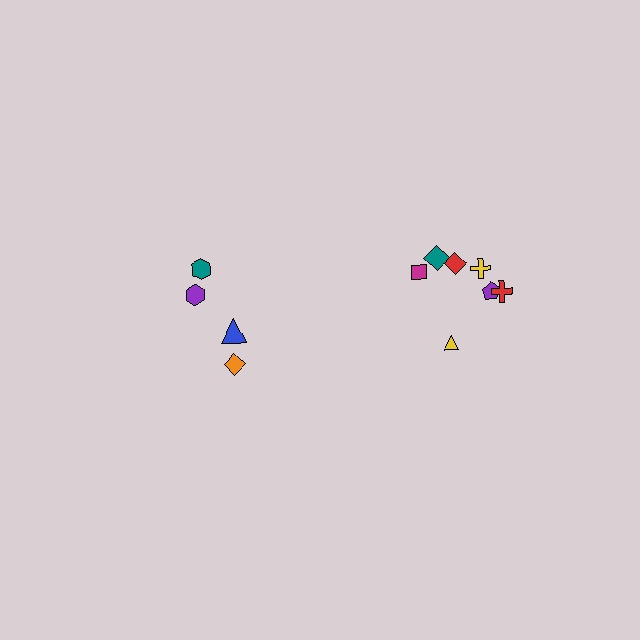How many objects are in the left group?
There are 4 objects.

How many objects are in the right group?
There are 7 objects.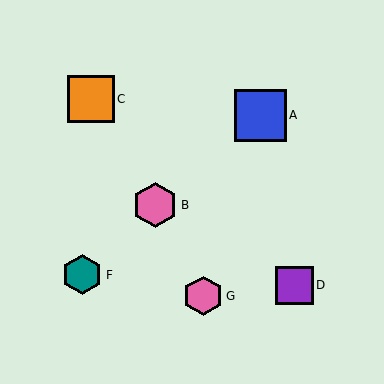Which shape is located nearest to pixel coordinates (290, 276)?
The purple square (labeled D) at (295, 285) is nearest to that location.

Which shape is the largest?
The blue square (labeled A) is the largest.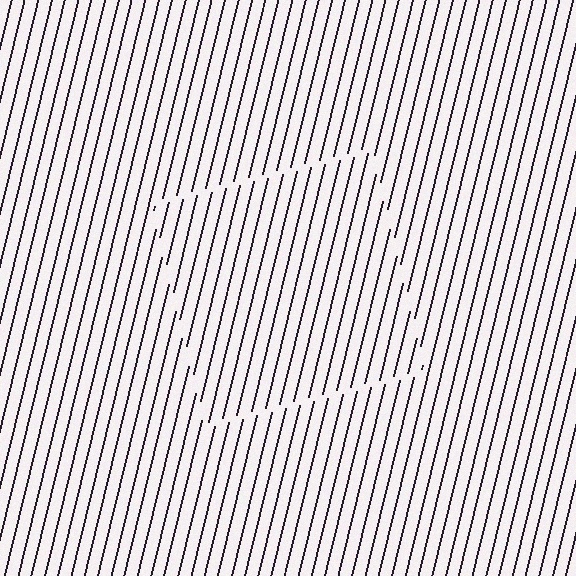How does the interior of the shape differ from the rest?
The interior of the shape contains the same grating, shifted by half a period — the contour is defined by the phase discontinuity where line-ends from the inner and outer gratings abut.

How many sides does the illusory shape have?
4 sides — the line-ends trace a square.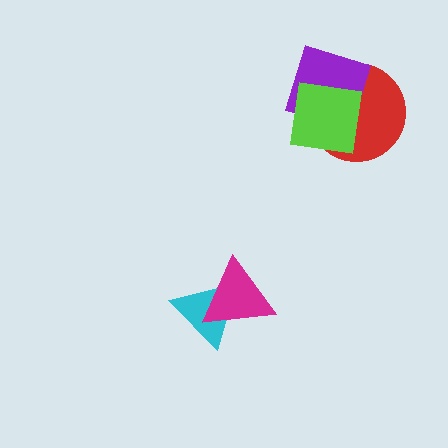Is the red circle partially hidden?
Yes, it is partially covered by another shape.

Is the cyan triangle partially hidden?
Yes, it is partially covered by another shape.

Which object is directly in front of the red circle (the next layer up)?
The purple diamond is directly in front of the red circle.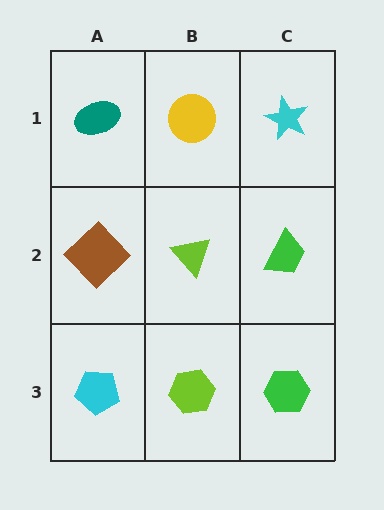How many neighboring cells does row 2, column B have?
4.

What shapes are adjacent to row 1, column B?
A lime triangle (row 2, column B), a teal ellipse (row 1, column A), a cyan star (row 1, column C).